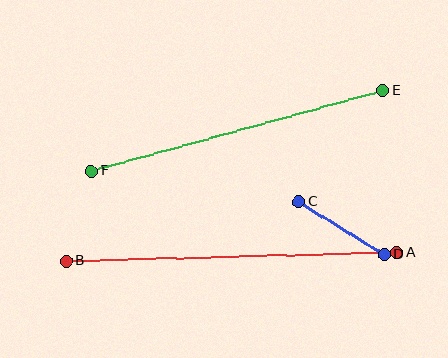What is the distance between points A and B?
The distance is approximately 330 pixels.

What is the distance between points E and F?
The distance is approximately 302 pixels.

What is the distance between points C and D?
The distance is approximately 101 pixels.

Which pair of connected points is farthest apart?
Points A and B are farthest apart.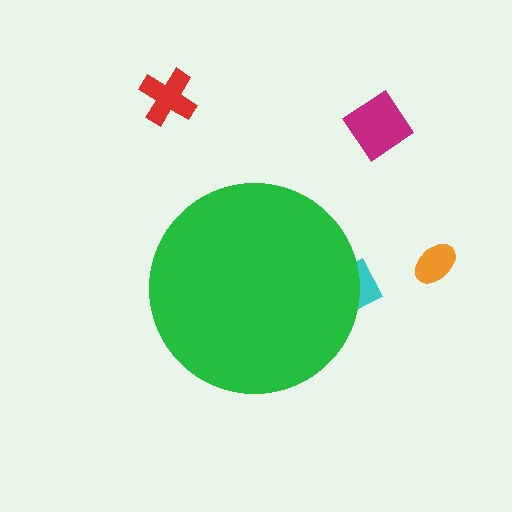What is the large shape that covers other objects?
A green circle.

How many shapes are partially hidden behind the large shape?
1 shape is partially hidden.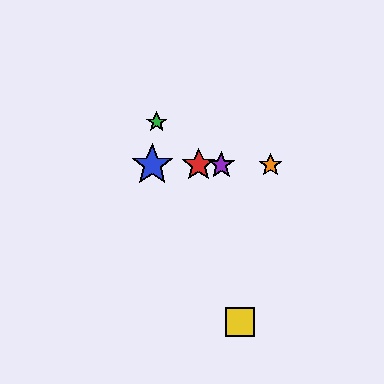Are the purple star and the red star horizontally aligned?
Yes, both are at y≈165.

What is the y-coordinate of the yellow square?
The yellow square is at y≈322.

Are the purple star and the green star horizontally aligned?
No, the purple star is at y≈165 and the green star is at y≈122.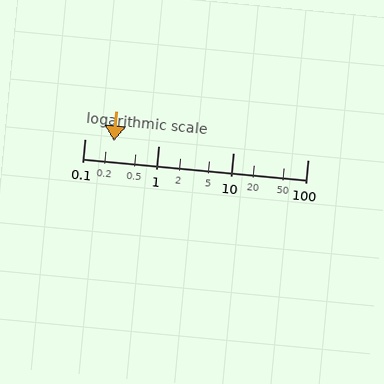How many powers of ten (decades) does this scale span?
The scale spans 3 decades, from 0.1 to 100.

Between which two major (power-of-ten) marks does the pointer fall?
The pointer is between 0.1 and 1.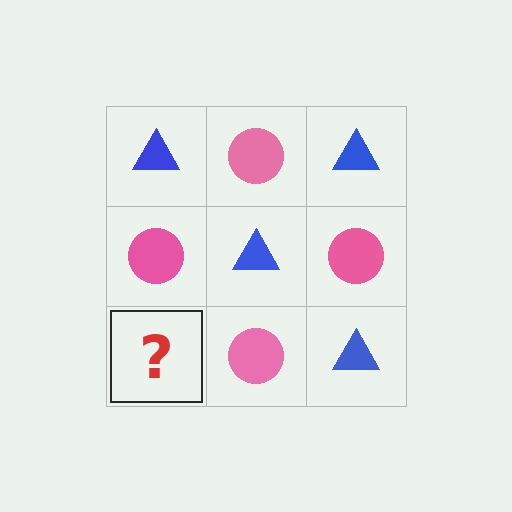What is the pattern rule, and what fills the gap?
The rule is that it alternates blue triangle and pink circle in a checkerboard pattern. The gap should be filled with a blue triangle.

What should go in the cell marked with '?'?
The missing cell should contain a blue triangle.